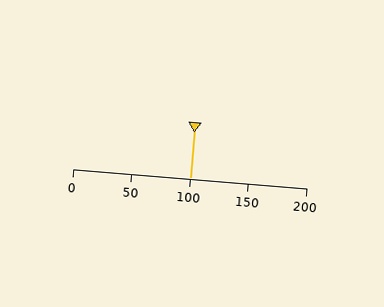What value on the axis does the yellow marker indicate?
The marker indicates approximately 100.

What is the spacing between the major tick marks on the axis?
The major ticks are spaced 50 apart.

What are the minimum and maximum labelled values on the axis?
The axis runs from 0 to 200.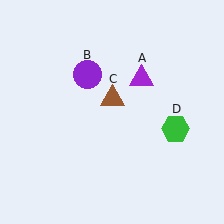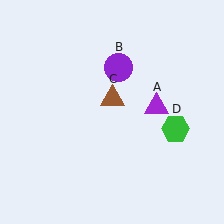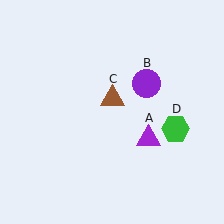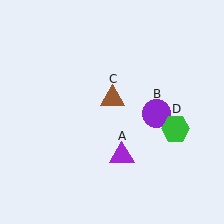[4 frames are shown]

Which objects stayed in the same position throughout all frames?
Brown triangle (object C) and green hexagon (object D) remained stationary.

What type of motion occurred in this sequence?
The purple triangle (object A), purple circle (object B) rotated clockwise around the center of the scene.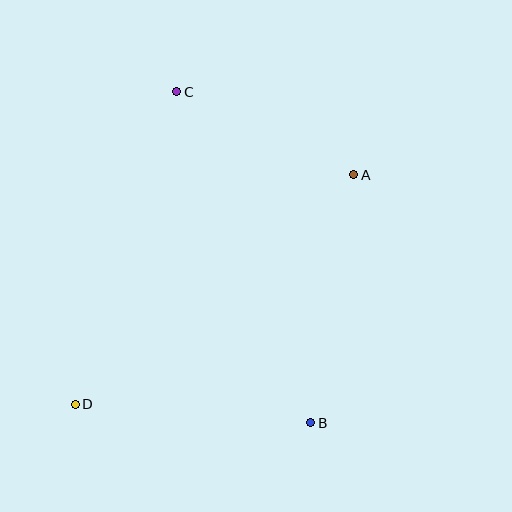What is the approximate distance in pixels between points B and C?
The distance between B and C is approximately 357 pixels.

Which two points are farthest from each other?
Points A and D are farthest from each other.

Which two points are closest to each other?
Points A and C are closest to each other.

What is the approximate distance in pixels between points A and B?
The distance between A and B is approximately 252 pixels.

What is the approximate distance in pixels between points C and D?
The distance between C and D is approximately 329 pixels.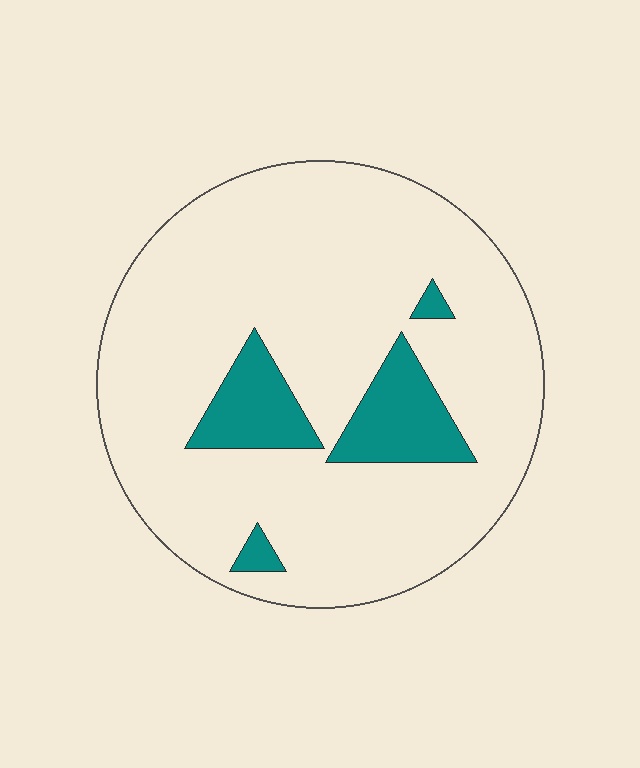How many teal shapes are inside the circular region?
4.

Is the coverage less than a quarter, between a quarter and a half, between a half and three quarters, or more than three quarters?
Less than a quarter.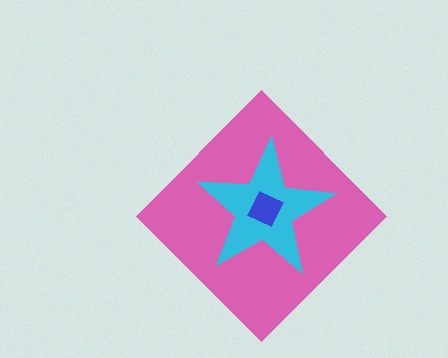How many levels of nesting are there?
3.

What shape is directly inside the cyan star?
The blue square.